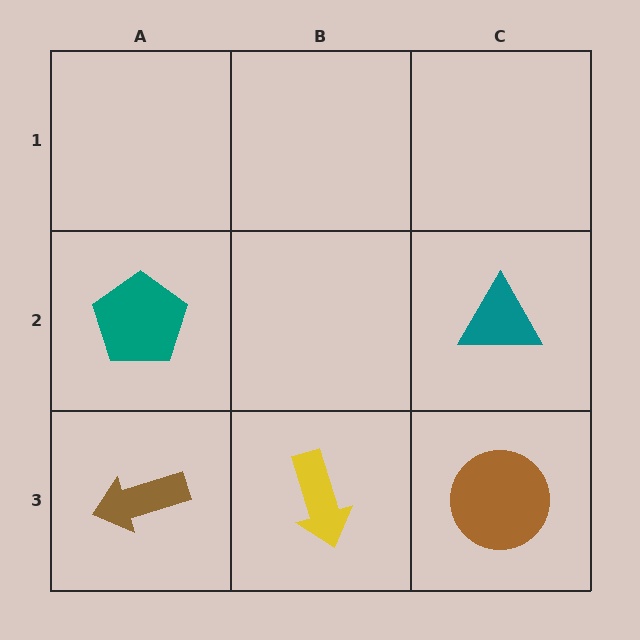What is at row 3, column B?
A yellow arrow.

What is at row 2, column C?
A teal triangle.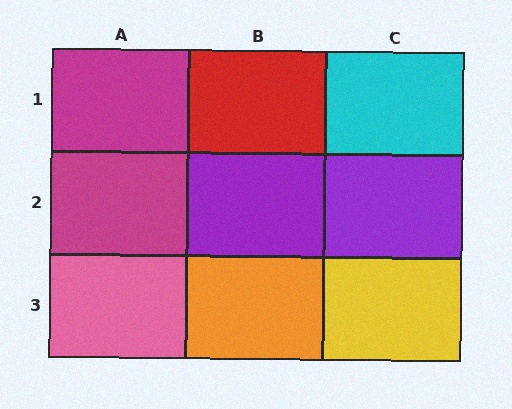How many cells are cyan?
1 cell is cyan.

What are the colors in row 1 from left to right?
Magenta, red, cyan.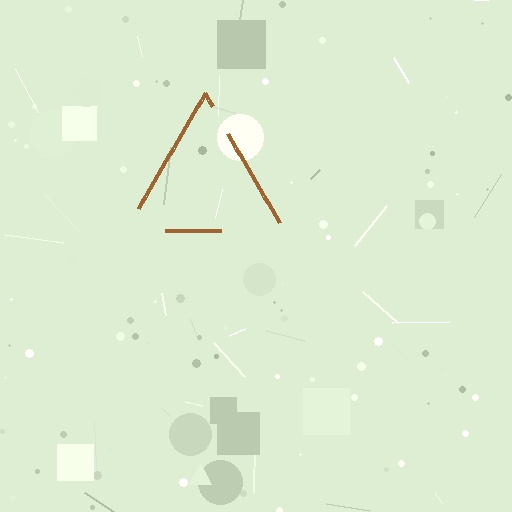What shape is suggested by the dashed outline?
The dashed outline suggests a triangle.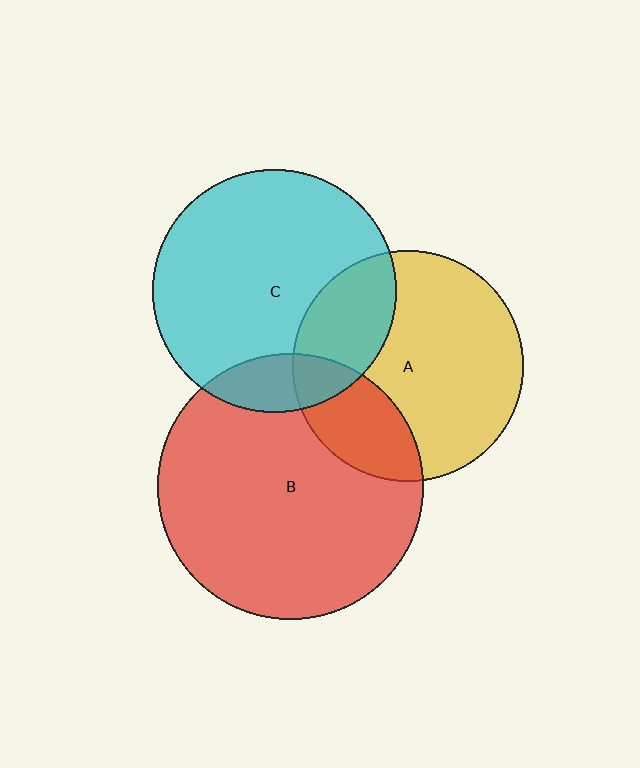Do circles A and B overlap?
Yes.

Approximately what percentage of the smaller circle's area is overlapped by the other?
Approximately 25%.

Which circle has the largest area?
Circle B (red).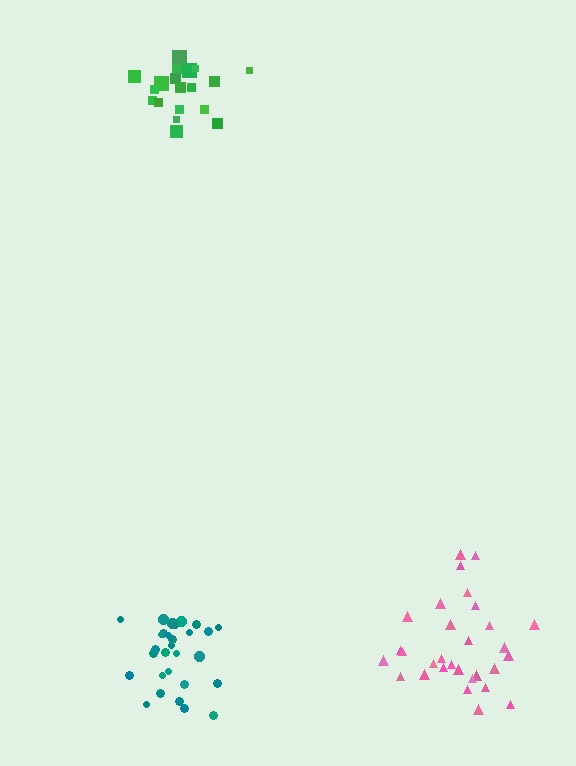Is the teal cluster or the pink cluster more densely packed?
Teal.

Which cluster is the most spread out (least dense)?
Pink.